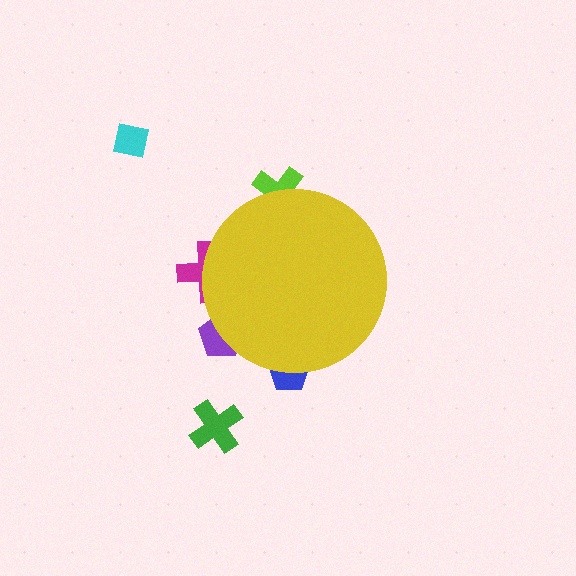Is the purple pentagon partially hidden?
Yes, the purple pentagon is partially hidden behind the yellow circle.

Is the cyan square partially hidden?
No, the cyan square is fully visible.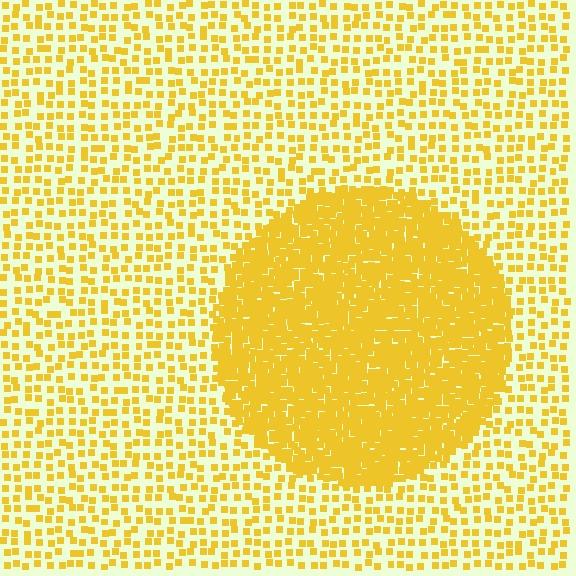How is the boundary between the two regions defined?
The boundary is defined by a change in element density (approximately 3.1x ratio). All elements are the same color, size, and shape.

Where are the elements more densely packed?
The elements are more densely packed inside the circle boundary.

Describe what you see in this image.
The image contains small yellow elements arranged at two different densities. A circle-shaped region is visible where the elements are more densely packed than the surrounding area.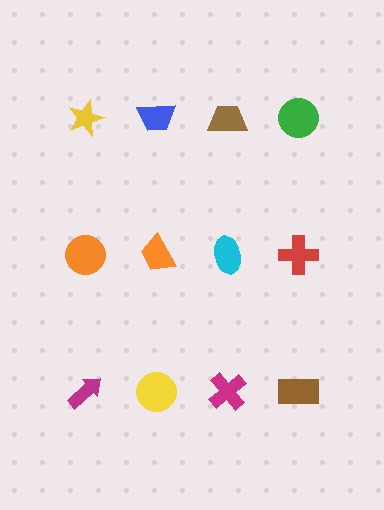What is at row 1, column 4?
A green circle.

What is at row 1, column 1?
A yellow star.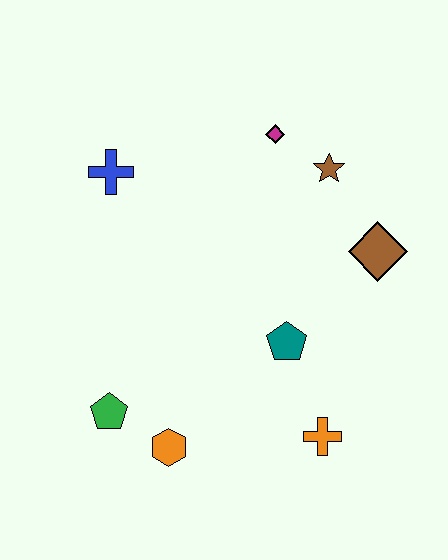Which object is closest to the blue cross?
The magenta diamond is closest to the blue cross.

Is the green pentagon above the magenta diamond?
No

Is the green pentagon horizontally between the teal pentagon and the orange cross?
No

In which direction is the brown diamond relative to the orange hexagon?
The brown diamond is to the right of the orange hexagon.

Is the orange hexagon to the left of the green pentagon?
No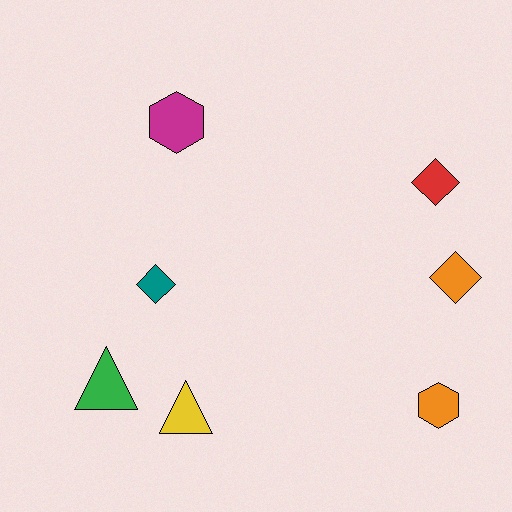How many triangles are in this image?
There are 2 triangles.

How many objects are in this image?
There are 7 objects.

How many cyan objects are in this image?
There are no cyan objects.